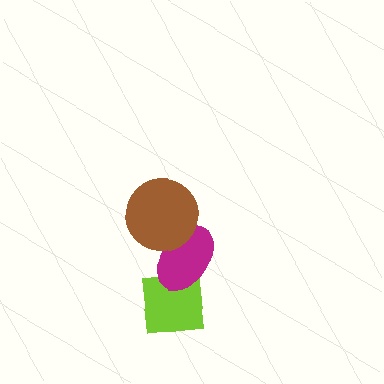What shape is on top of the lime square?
The magenta ellipse is on top of the lime square.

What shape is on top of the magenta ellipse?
The brown circle is on top of the magenta ellipse.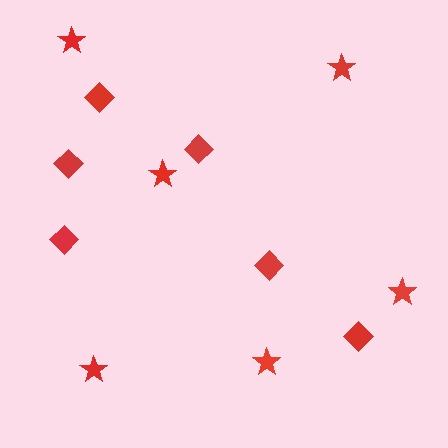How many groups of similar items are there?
There are 2 groups: one group of diamonds (6) and one group of stars (6).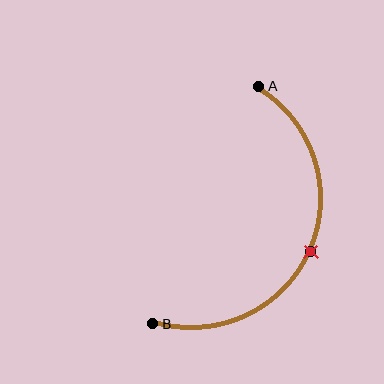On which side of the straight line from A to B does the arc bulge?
The arc bulges to the right of the straight line connecting A and B.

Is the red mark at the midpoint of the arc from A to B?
Yes. The red mark lies on the arc at equal arc-length from both A and B — it is the arc midpoint.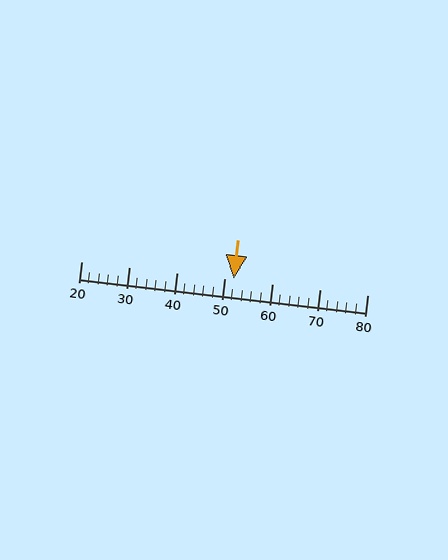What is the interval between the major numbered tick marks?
The major tick marks are spaced 10 units apart.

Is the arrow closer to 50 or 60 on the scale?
The arrow is closer to 50.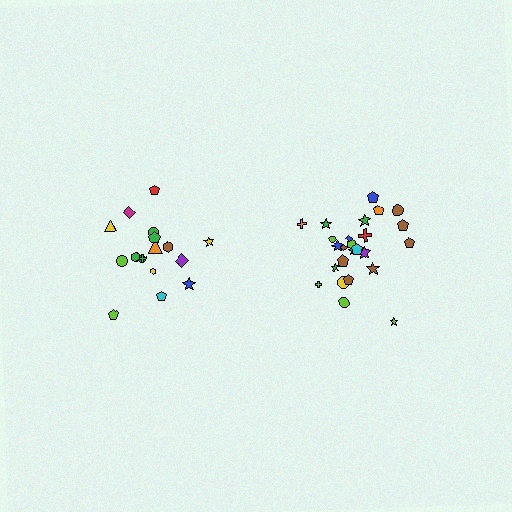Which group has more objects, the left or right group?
The right group.